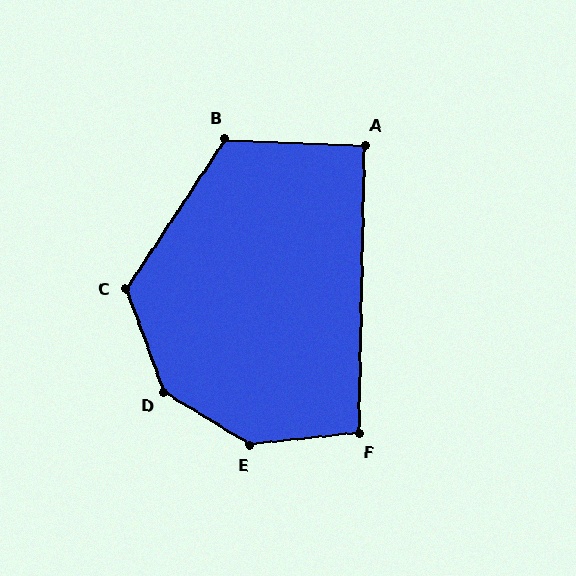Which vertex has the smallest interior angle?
A, at approximately 91 degrees.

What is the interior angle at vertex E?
Approximately 142 degrees (obtuse).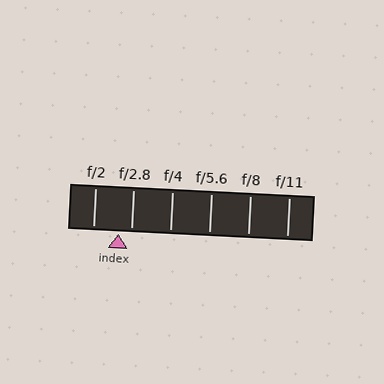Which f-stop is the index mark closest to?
The index mark is closest to f/2.8.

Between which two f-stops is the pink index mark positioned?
The index mark is between f/2 and f/2.8.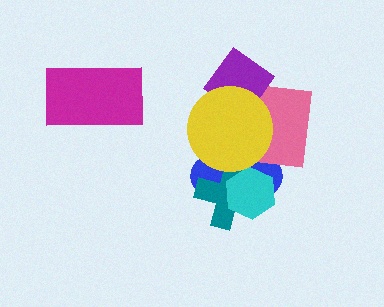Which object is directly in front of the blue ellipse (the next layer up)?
The teal cross is directly in front of the blue ellipse.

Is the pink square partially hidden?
Yes, it is partially covered by another shape.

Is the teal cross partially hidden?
Yes, it is partially covered by another shape.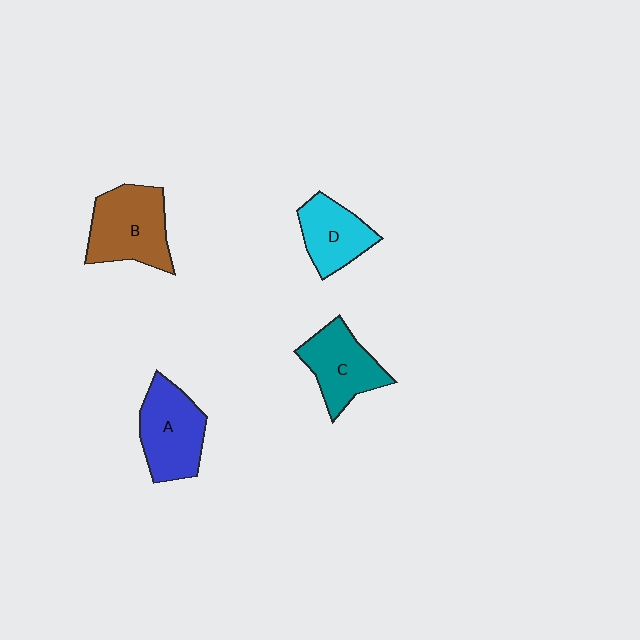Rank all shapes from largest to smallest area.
From largest to smallest: B (brown), A (blue), C (teal), D (cyan).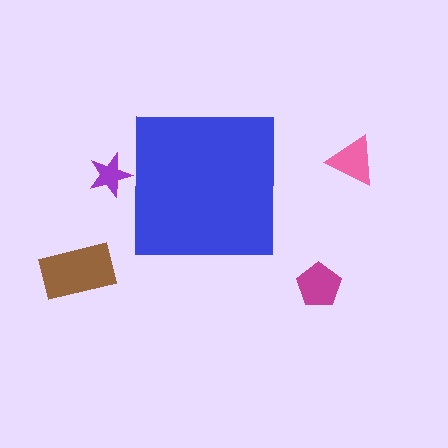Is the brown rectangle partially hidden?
No, the brown rectangle is fully visible.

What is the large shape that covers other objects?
A blue square.